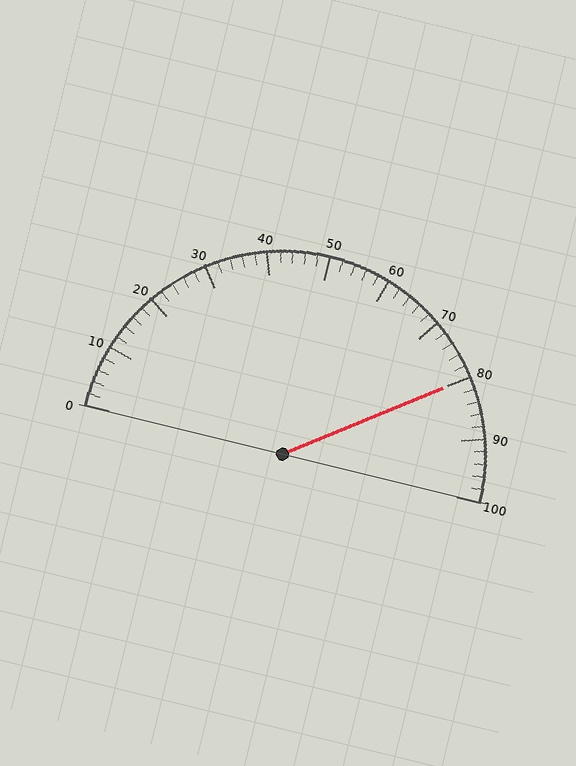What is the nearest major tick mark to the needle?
The nearest major tick mark is 80.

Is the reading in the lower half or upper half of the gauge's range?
The reading is in the upper half of the range (0 to 100).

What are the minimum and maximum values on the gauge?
The gauge ranges from 0 to 100.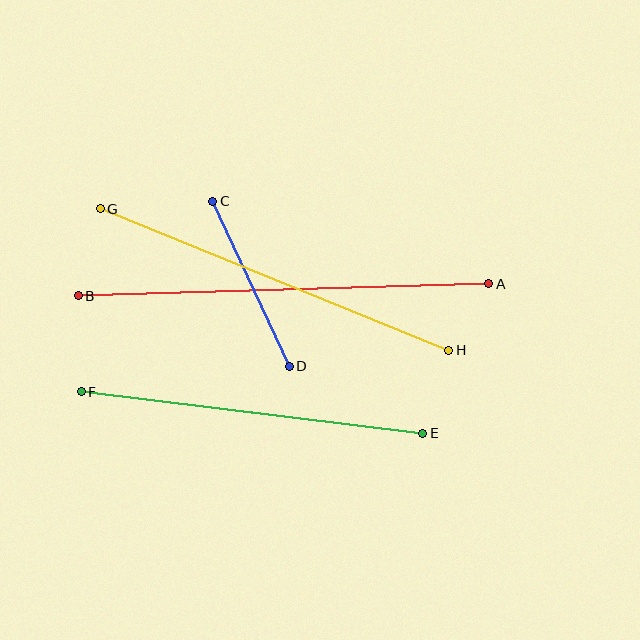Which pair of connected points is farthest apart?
Points A and B are farthest apart.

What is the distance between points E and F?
The distance is approximately 344 pixels.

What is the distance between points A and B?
The distance is approximately 411 pixels.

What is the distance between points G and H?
The distance is approximately 376 pixels.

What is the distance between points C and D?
The distance is approximately 182 pixels.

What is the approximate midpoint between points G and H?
The midpoint is at approximately (274, 280) pixels.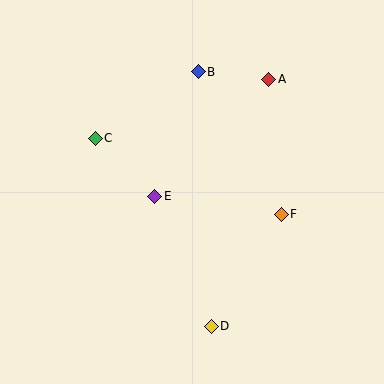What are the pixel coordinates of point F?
Point F is at (281, 214).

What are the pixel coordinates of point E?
Point E is at (155, 196).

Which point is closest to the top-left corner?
Point C is closest to the top-left corner.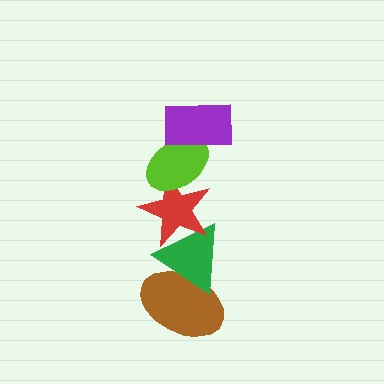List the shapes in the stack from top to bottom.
From top to bottom: the purple rectangle, the lime ellipse, the red star, the green triangle, the brown ellipse.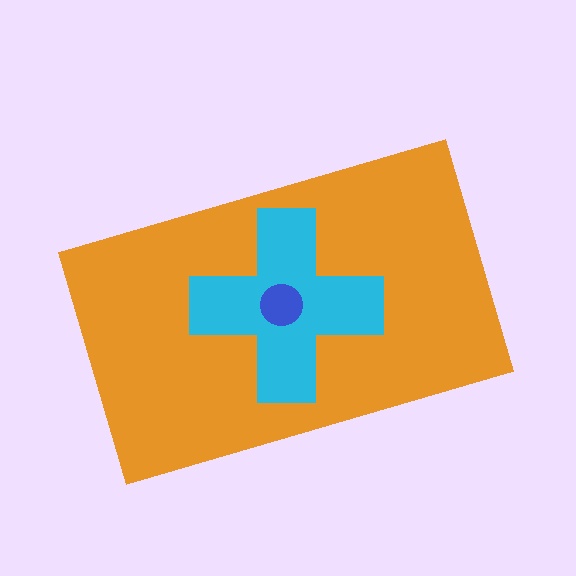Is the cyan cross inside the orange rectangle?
Yes.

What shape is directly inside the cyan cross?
The blue circle.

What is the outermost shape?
The orange rectangle.